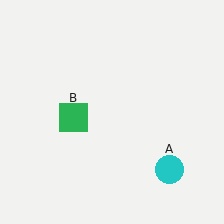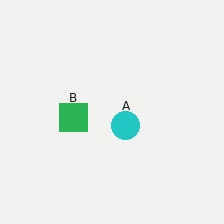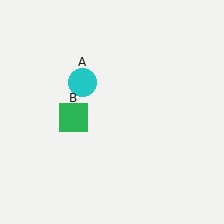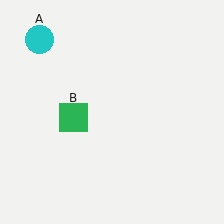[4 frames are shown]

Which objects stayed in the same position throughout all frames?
Green square (object B) remained stationary.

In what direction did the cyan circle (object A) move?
The cyan circle (object A) moved up and to the left.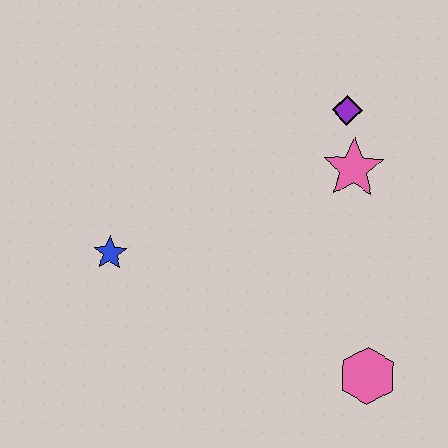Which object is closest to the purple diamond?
The pink star is closest to the purple diamond.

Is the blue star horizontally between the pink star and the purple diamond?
No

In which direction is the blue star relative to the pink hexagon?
The blue star is to the left of the pink hexagon.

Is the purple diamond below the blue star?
No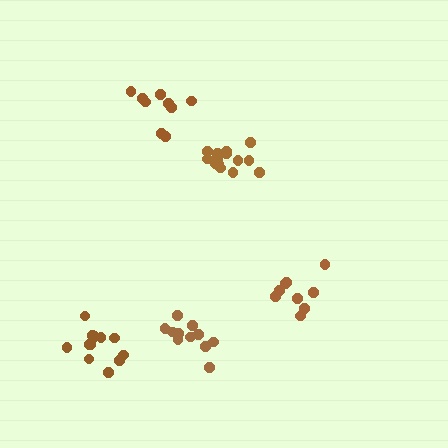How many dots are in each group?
Group 1: 14 dots, Group 2: 11 dots, Group 3: 9 dots, Group 4: 9 dots, Group 5: 12 dots (55 total).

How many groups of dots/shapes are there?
There are 5 groups.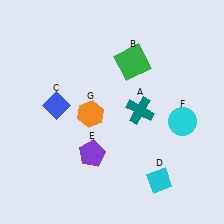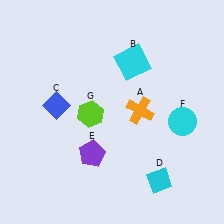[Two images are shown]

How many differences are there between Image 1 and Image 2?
There are 3 differences between the two images.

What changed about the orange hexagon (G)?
In Image 1, G is orange. In Image 2, it changed to lime.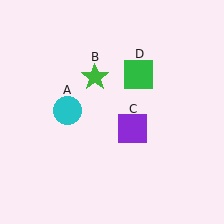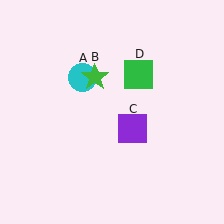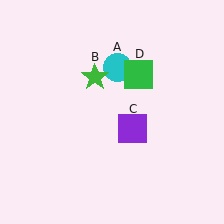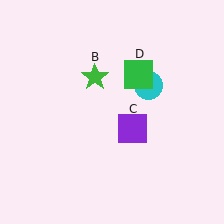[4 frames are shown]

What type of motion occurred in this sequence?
The cyan circle (object A) rotated clockwise around the center of the scene.